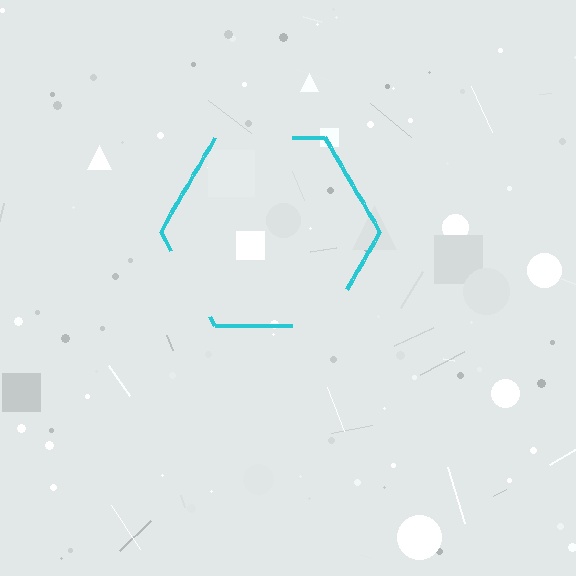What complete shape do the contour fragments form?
The contour fragments form a hexagon.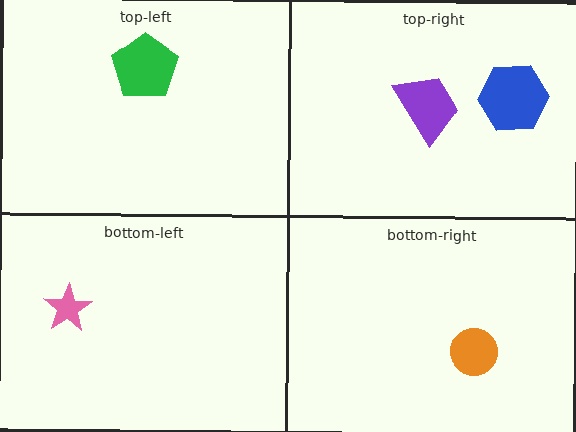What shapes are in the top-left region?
The green pentagon.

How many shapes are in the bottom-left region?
1.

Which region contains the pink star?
The bottom-left region.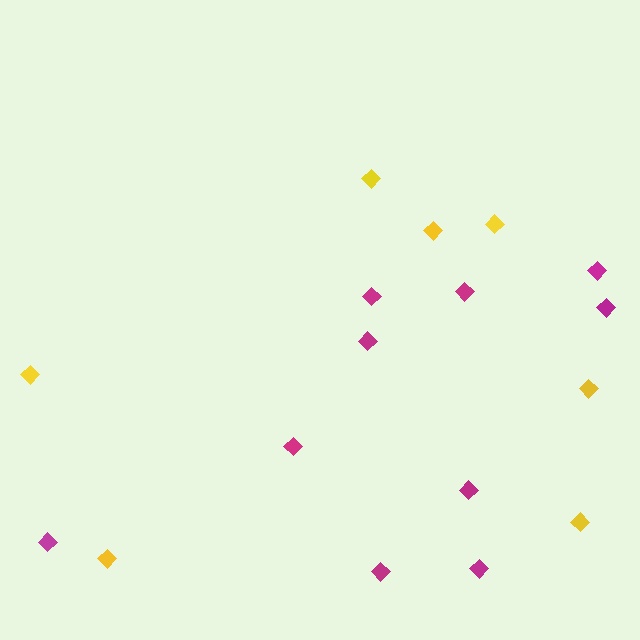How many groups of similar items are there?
There are 2 groups: one group of magenta diamonds (10) and one group of yellow diamonds (7).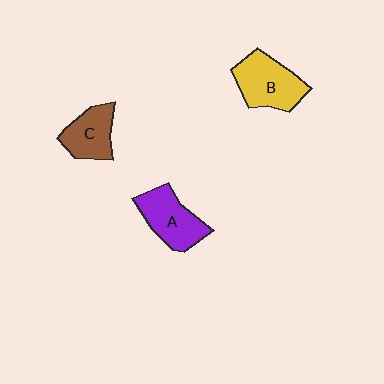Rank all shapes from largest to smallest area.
From largest to smallest: B (yellow), A (purple), C (brown).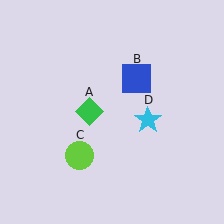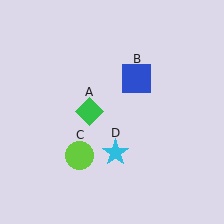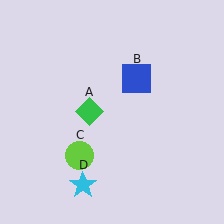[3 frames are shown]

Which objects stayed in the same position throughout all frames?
Green diamond (object A) and blue square (object B) and lime circle (object C) remained stationary.